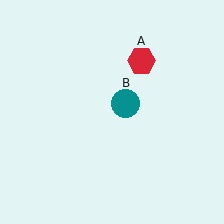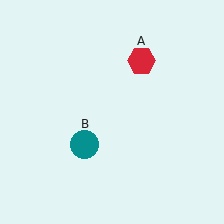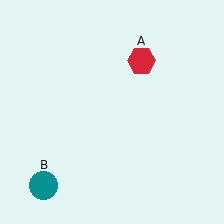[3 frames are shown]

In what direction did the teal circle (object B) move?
The teal circle (object B) moved down and to the left.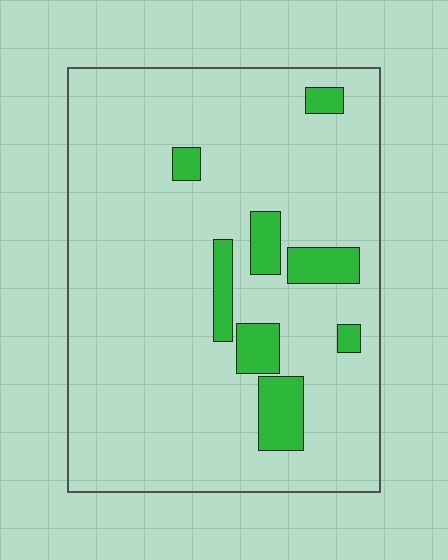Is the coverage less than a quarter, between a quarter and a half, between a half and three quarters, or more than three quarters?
Less than a quarter.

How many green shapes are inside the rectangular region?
8.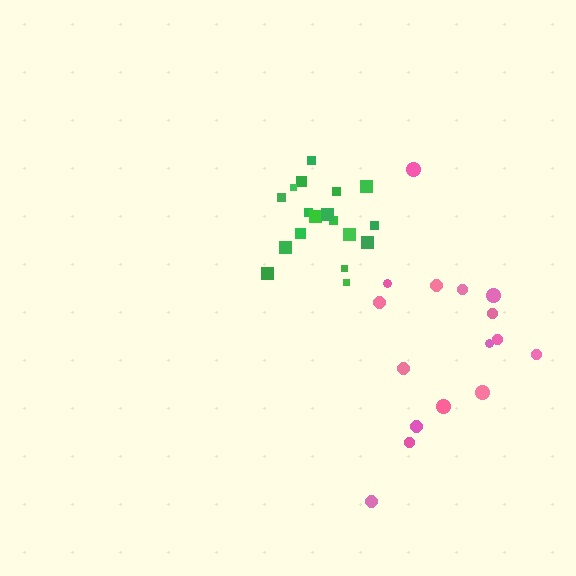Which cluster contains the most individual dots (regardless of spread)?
Green (19).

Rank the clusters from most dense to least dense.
green, pink.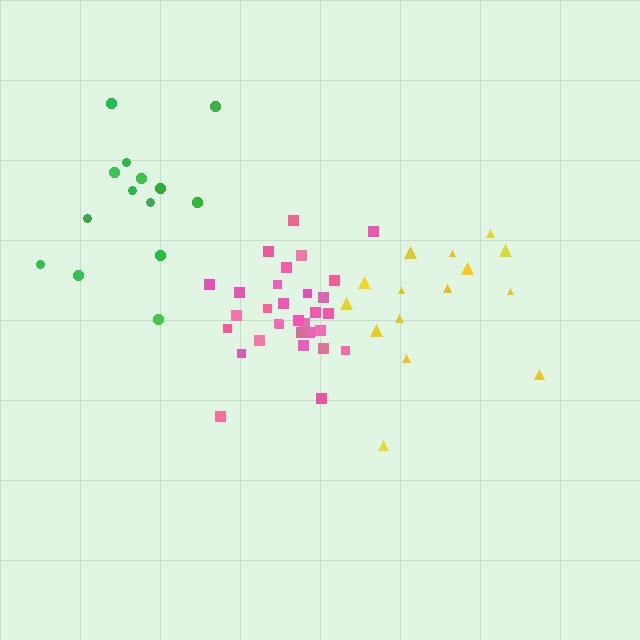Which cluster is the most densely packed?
Pink.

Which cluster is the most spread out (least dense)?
Yellow.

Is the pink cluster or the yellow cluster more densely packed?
Pink.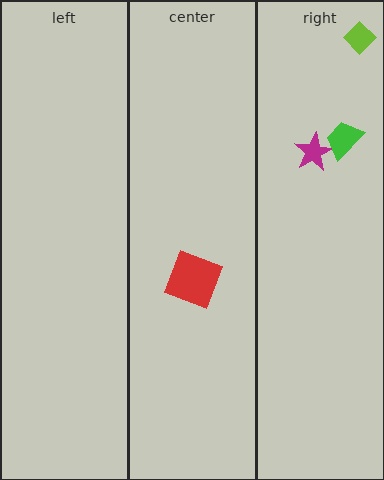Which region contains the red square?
The center region.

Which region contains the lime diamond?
The right region.